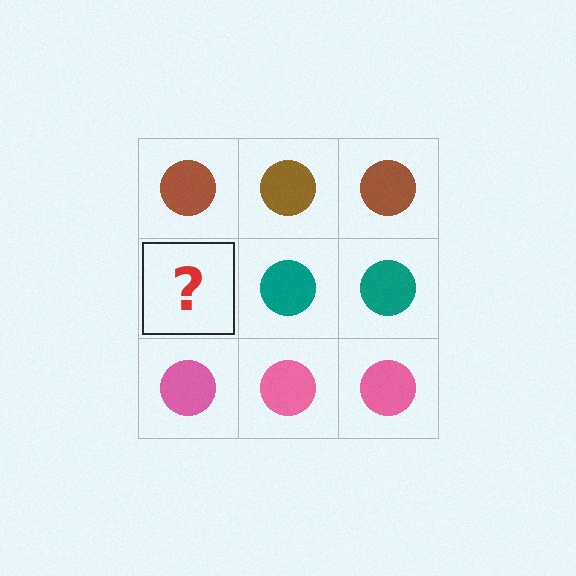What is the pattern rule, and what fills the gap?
The rule is that each row has a consistent color. The gap should be filled with a teal circle.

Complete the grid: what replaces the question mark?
The question mark should be replaced with a teal circle.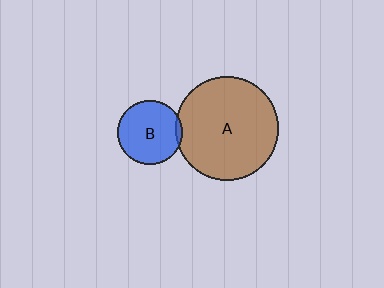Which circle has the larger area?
Circle A (brown).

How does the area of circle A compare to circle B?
Approximately 2.6 times.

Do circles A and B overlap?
Yes.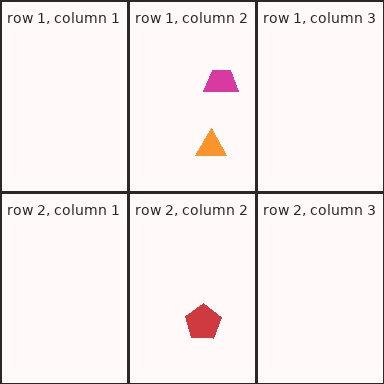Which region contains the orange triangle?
The row 1, column 2 region.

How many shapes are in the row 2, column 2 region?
1.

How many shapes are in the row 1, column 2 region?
2.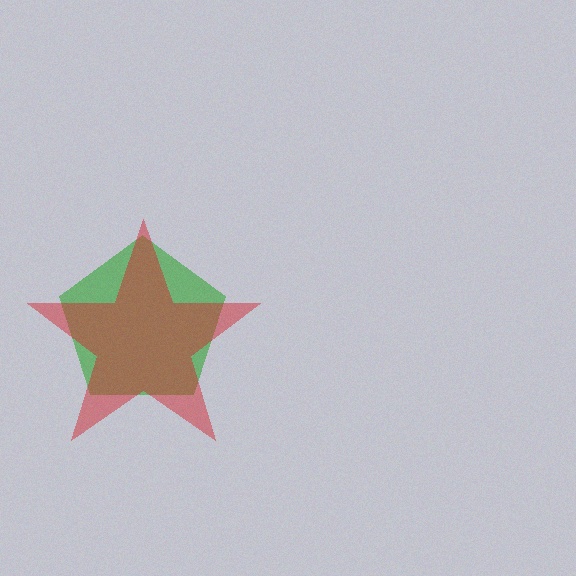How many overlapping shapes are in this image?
There are 2 overlapping shapes in the image.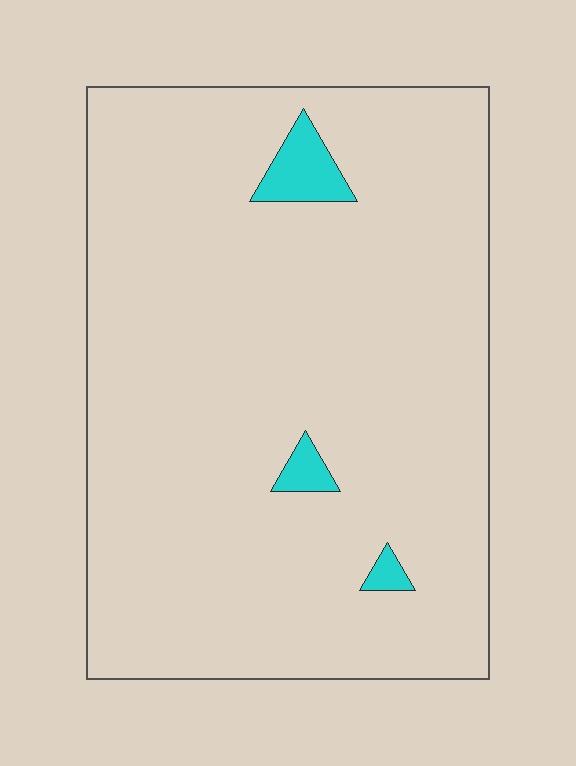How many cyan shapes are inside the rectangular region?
3.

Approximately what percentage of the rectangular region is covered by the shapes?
Approximately 5%.